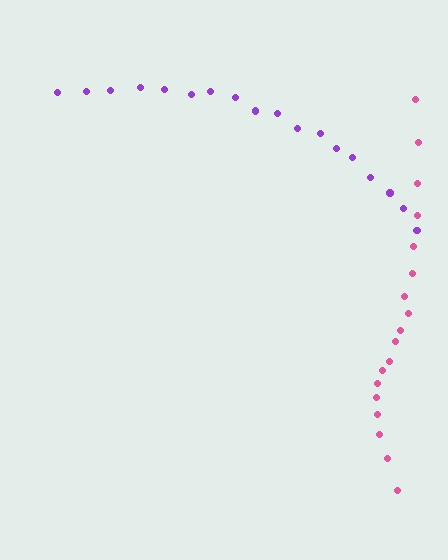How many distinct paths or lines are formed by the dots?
There are 2 distinct paths.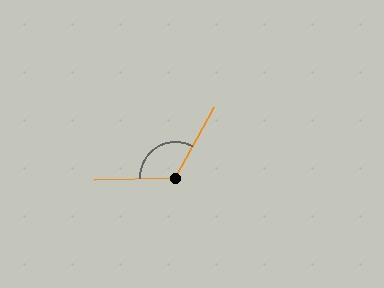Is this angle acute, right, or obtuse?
It is obtuse.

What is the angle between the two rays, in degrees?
Approximately 121 degrees.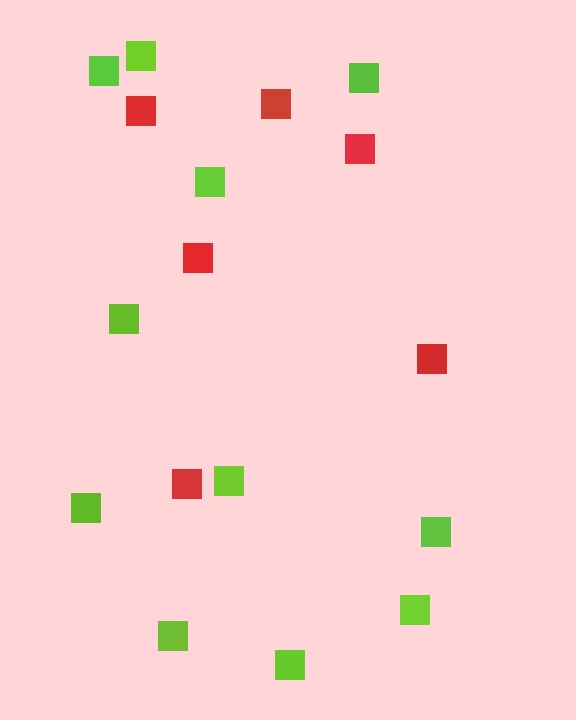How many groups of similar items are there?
There are 2 groups: one group of red squares (6) and one group of lime squares (11).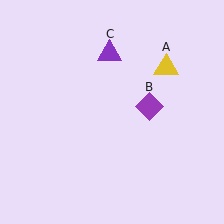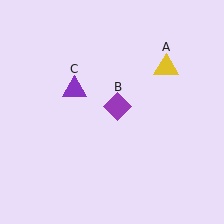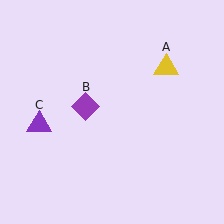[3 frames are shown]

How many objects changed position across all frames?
2 objects changed position: purple diamond (object B), purple triangle (object C).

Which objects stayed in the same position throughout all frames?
Yellow triangle (object A) remained stationary.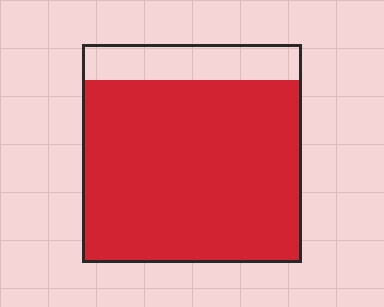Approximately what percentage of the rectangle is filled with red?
Approximately 85%.